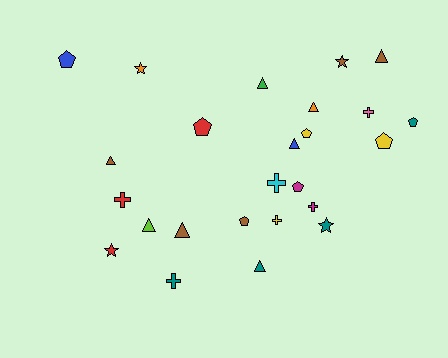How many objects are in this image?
There are 25 objects.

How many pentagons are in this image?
There are 7 pentagons.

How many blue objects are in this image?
There are 2 blue objects.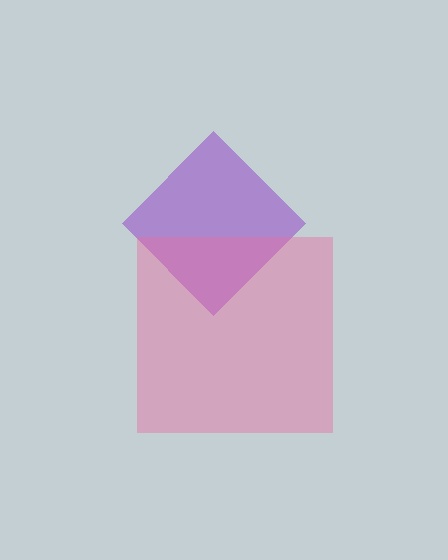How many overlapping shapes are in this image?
There are 2 overlapping shapes in the image.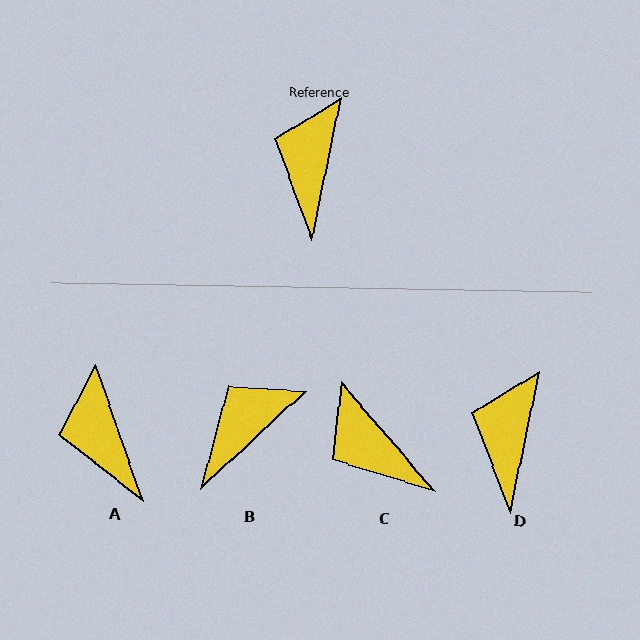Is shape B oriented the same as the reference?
No, it is off by about 35 degrees.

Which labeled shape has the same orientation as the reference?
D.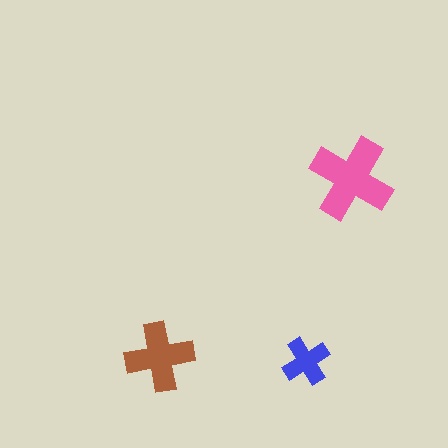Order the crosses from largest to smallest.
the pink one, the brown one, the blue one.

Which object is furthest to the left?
The brown cross is leftmost.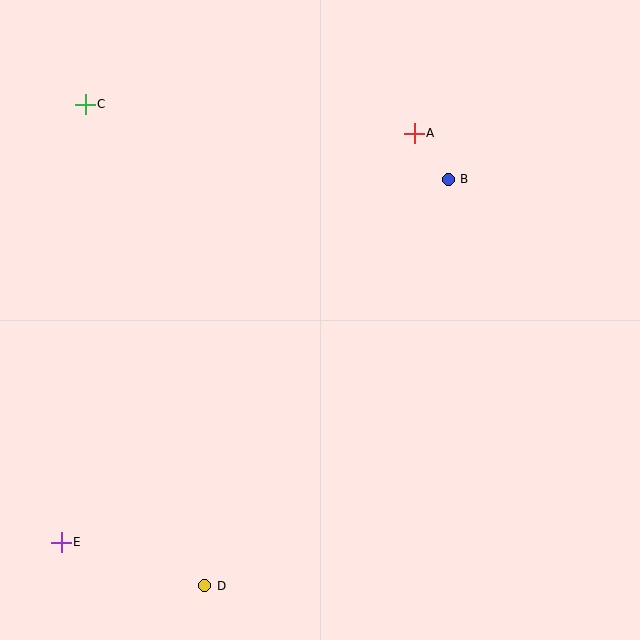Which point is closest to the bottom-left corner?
Point E is closest to the bottom-left corner.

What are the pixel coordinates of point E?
Point E is at (61, 542).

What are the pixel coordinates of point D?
Point D is at (205, 586).